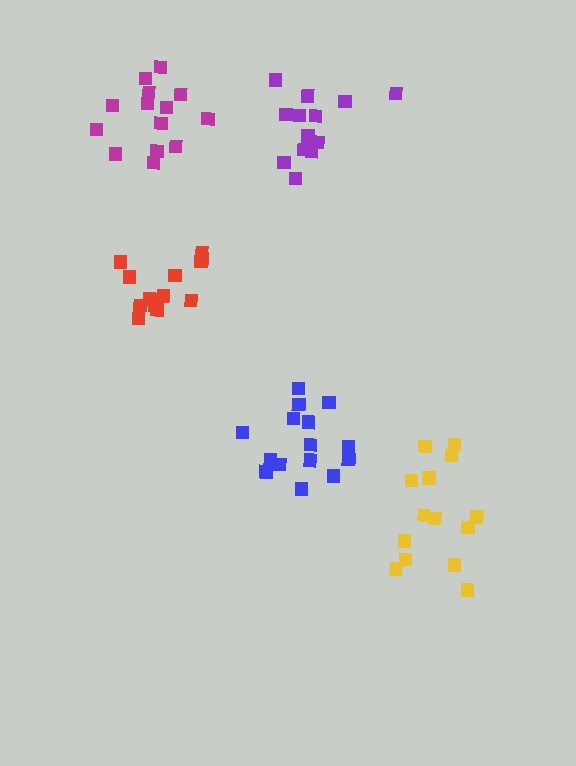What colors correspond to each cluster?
The clusters are colored: magenta, yellow, purple, blue, red.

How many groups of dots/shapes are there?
There are 5 groups.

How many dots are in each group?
Group 1: 14 dots, Group 2: 14 dots, Group 3: 13 dots, Group 4: 15 dots, Group 5: 13 dots (69 total).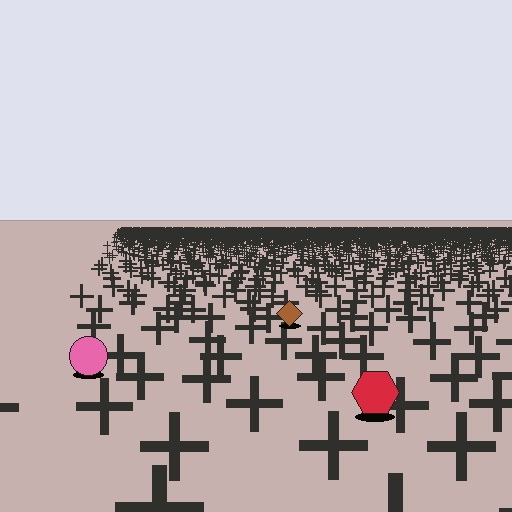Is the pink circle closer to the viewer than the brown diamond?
Yes. The pink circle is closer — you can tell from the texture gradient: the ground texture is coarser near it.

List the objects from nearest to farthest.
From nearest to farthest: the red hexagon, the pink circle, the brown diamond.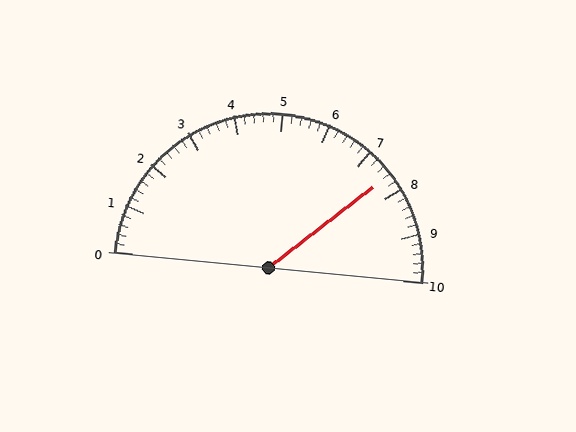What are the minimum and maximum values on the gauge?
The gauge ranges from 0 to 10.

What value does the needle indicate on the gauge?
The needle indicates approximately 7.6.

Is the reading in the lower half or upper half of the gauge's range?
The reading is in the upper half of the range (0 to 10).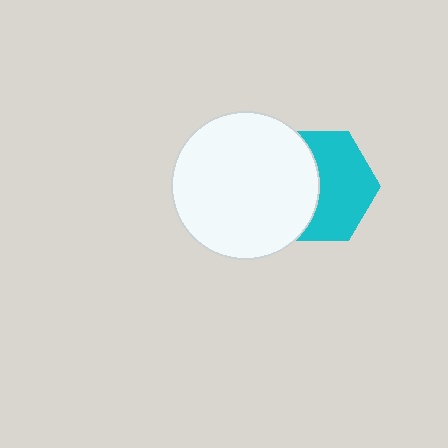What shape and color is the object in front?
The object in front is a white circle.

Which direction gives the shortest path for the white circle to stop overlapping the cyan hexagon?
Moving left gives the shortest separation.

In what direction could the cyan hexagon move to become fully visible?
The cyan hexagon could move right. That would shift it out from behind the white circle entirely.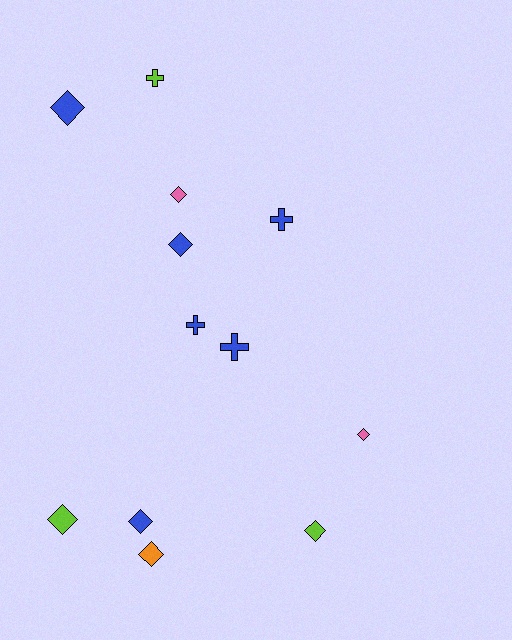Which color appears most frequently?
Blue, with 6 objects.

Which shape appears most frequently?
Diamond, with 8 objects.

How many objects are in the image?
There are 12 objects.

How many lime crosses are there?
There is 1 lime cross.